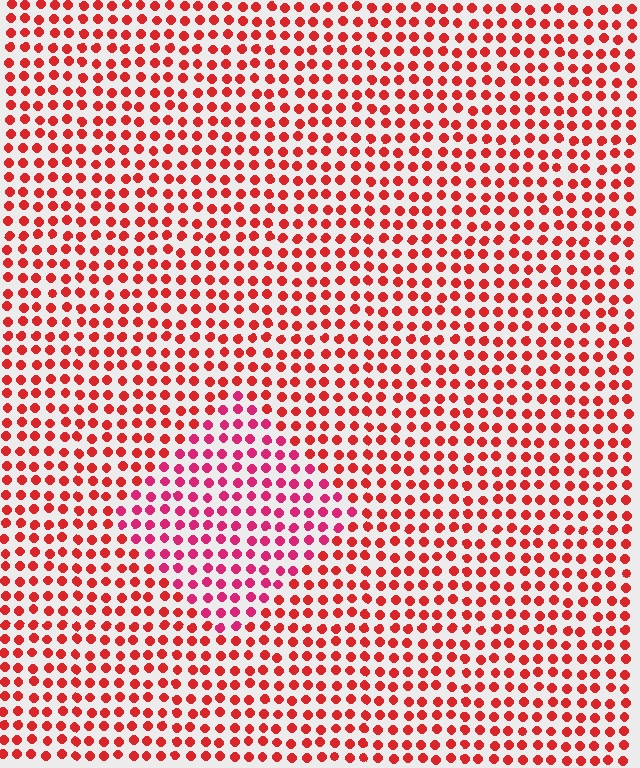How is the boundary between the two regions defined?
The boundary is defined purely by a slight shift in hue (about 26 degrees). Spacing, size, and orientation are identical on both sides.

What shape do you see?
I see a diamond.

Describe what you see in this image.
The image is filled with small red elements in a uniform arrangement. A diamond-shaped region is visible where the elements are tinted to a slightly different hue, forming a subtle color boundary.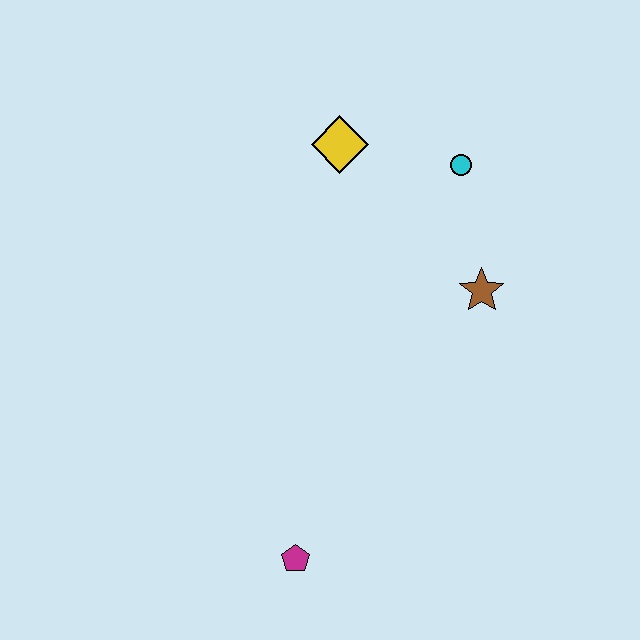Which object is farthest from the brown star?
The magenta pentagon is farthest from the brown star.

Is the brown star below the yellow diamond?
Yes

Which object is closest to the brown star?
The cyan circle is closest to the brown star.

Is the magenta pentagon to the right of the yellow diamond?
No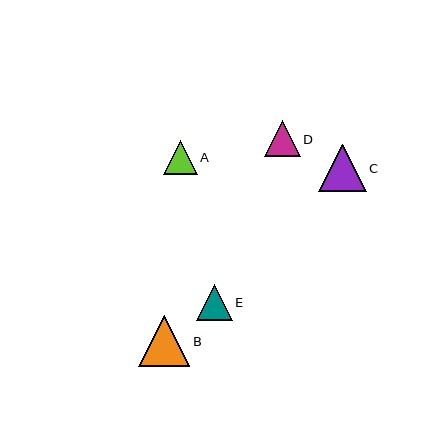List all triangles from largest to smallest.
From largest to smallest: B, C, D, E, A.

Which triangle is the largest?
Triangle B is the largest with a size of approximately 51 pixels.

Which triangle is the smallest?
Triangle A is the smallest with a size of approximately 34 pixels.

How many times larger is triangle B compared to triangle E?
Triangle B is approximately 1.4 times the size of triangle E.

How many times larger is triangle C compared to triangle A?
Triangle C is approximately 1.4 times the size of triangle A.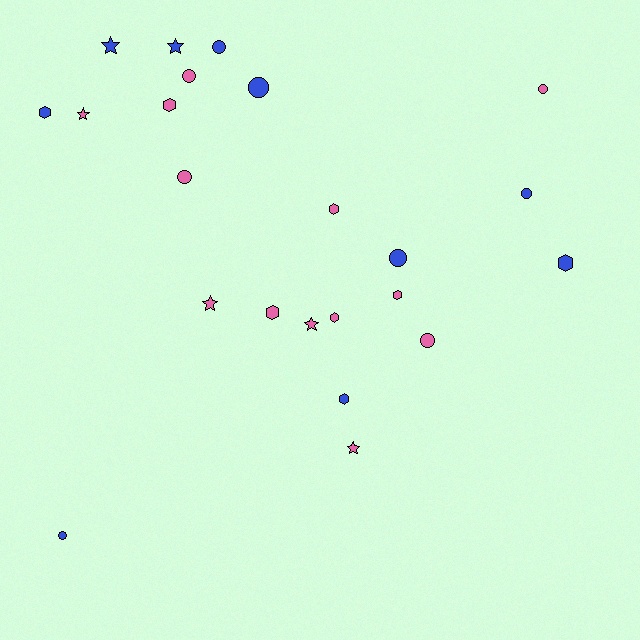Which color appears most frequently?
Pink, with 13 objects.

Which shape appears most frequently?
Circle, with 9 objects.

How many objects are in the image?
There are 23 objects.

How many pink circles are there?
There are 4 pink circles.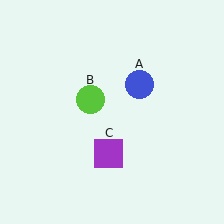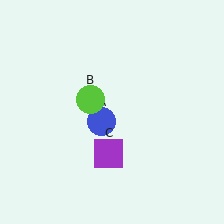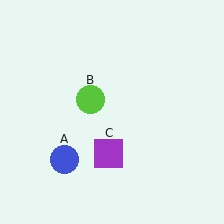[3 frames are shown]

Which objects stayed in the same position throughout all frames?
Lime circle (object B) and purple square (object C) remained stationary.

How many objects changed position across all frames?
1 object changed position: blue circle (object A).